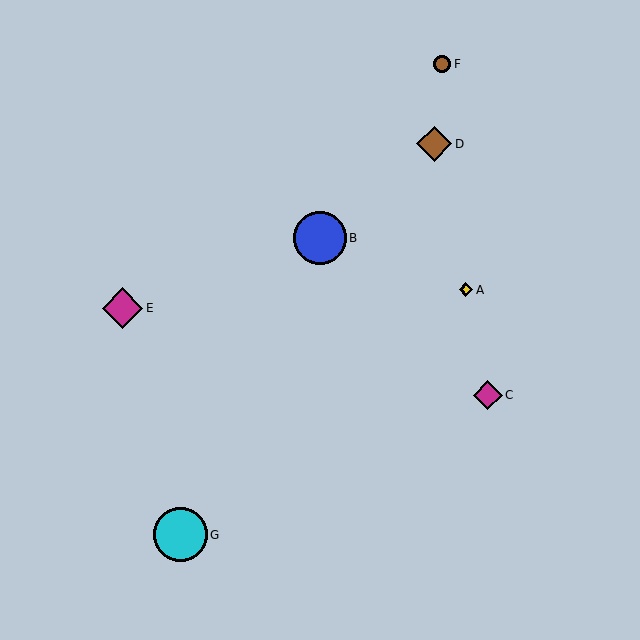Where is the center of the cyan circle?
The center of the cyan circle is at (180, 535).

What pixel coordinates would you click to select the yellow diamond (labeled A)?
Click at (466, 290) to select the yellow diamond A.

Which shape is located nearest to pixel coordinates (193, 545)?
The cyan circle (labeled G) at (180, 535) is nearest to that location.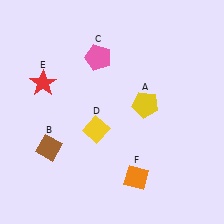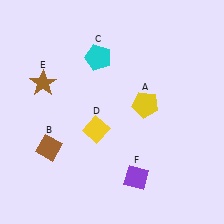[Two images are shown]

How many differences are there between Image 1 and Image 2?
There are 3 differences between the two images.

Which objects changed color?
C changed from pink to cyan. E changed from red to brown. F changed from orange to purple.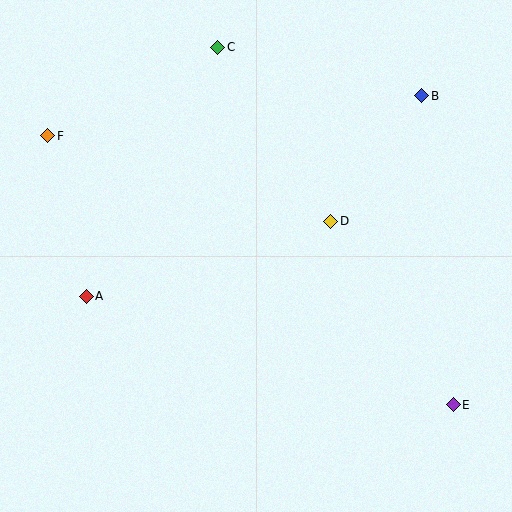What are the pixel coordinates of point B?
Point B is at (422, 96).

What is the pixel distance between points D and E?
The distance between D and E is 220 pixels.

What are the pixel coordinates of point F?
Point F is at (48, 136).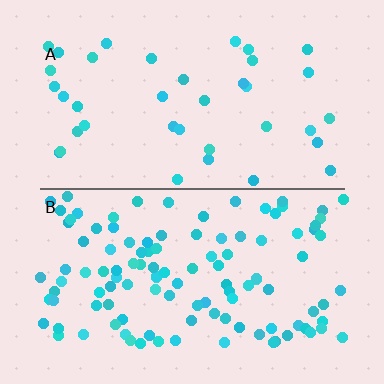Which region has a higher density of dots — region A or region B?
B (the bottom).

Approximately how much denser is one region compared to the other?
Approximately 2.9× — region B over region A.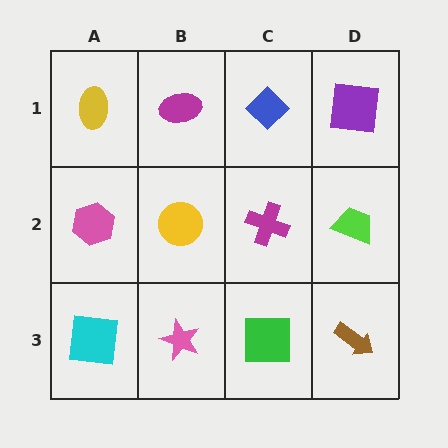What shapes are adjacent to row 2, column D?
A purple square (row 1, column D), a brown arrow (row 3, column D), a magenta cross (row 2, column C).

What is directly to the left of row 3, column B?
A cyan square.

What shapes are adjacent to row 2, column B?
A magenta ellipse (row 1, column B), a pink star (row 3, column B), a pink hexagon (row 2, column A), a magenta cross (row 2, column C).